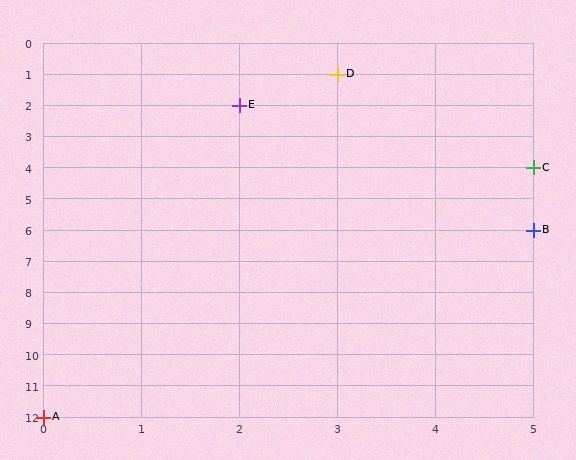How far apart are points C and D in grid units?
Points C and D are 2 columns and 3 rows apart (about 3.6 grid units diagonally).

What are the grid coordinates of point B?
Point B is at grid coordinates (5, 6).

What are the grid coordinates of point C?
Point C is at grid coordinates (5, 4).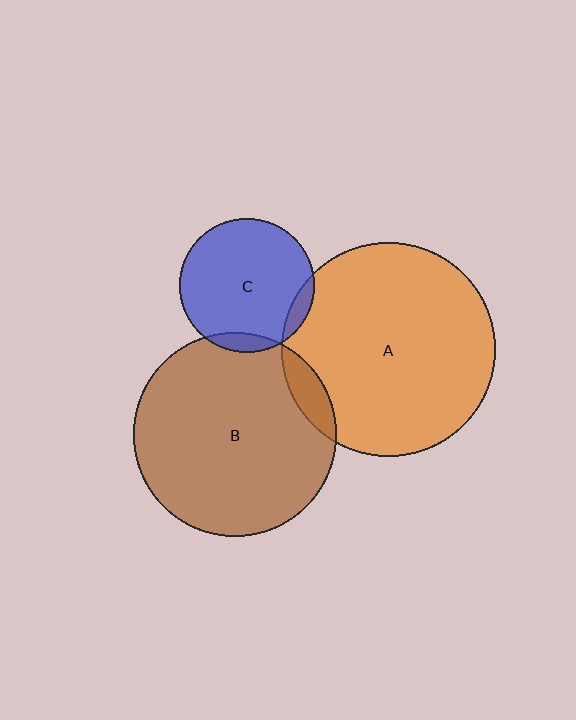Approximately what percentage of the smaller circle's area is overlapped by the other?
Approximately 5%.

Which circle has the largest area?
Circle A (orange).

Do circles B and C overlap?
Yes.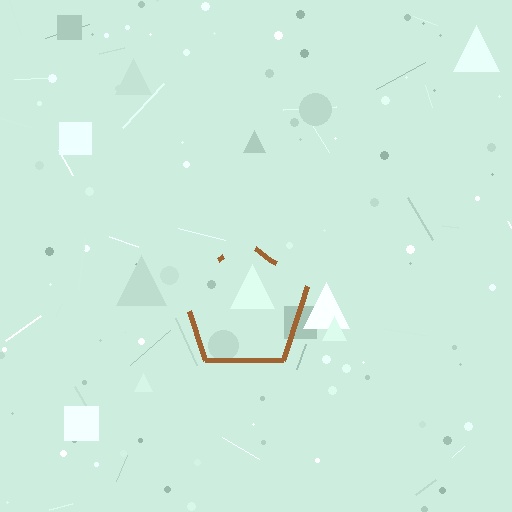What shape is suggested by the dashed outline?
The dashed outline suggests a pentagon.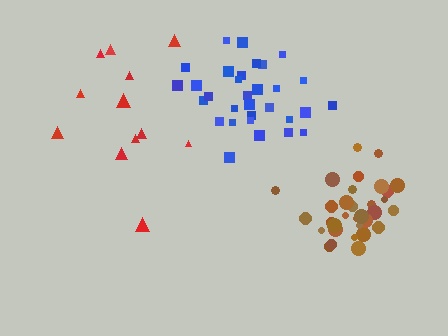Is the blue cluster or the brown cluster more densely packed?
Brown.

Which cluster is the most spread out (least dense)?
Red.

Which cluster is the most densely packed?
Brown.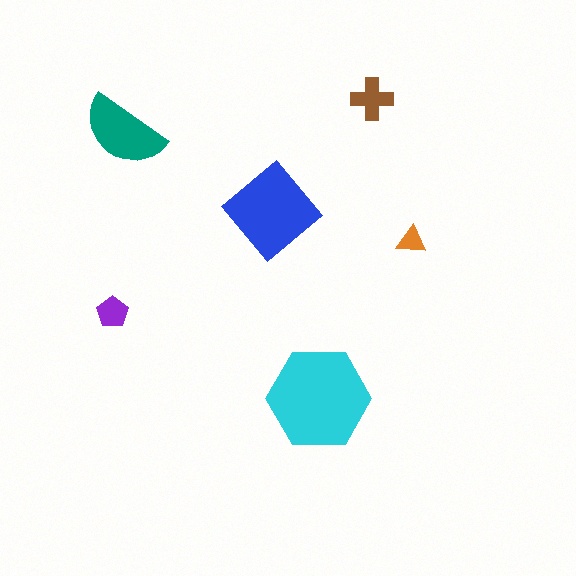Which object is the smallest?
The orange triangle.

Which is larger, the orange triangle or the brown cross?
The brown cross.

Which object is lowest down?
The cyan hexagon is bottommost.